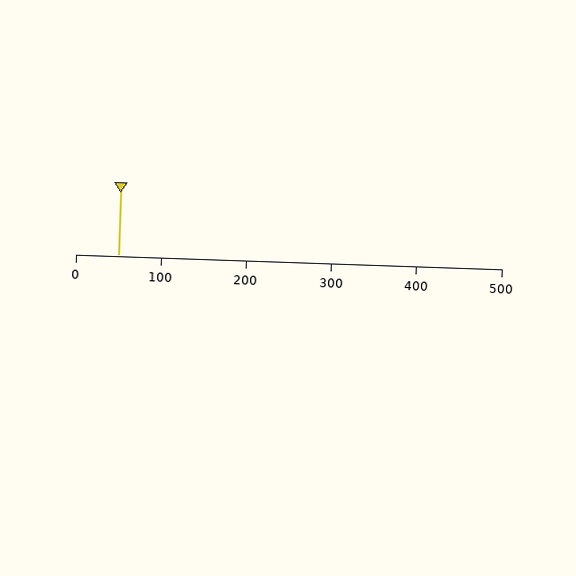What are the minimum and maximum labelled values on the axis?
The axis runs from 0 to 500.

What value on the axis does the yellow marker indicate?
The marker indicates approximately 50.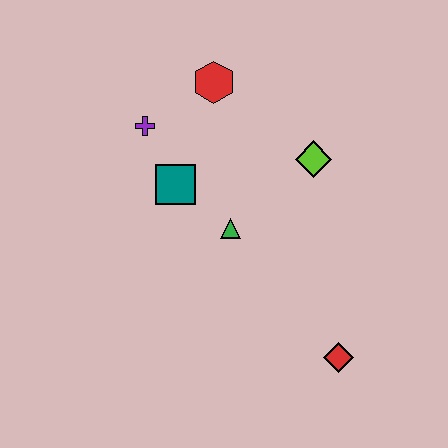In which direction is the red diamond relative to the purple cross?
The red diamond is below the purple cross.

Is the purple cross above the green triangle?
Yes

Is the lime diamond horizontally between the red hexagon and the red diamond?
Yes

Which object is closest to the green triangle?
The teal square is closest to the green triangle.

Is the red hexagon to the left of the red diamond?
Yes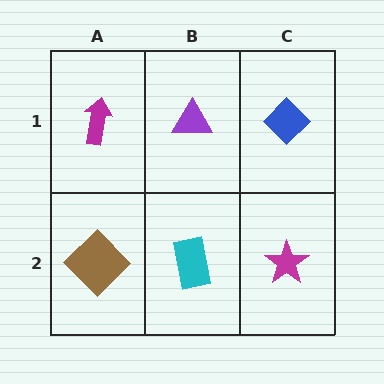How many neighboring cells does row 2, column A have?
2.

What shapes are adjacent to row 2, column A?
A magenta arrow (row 1, column A), a cyan rectangle (row 2, column B).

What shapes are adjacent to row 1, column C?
A magenta star (row 2, column C), a purple triangle (row 1, column B).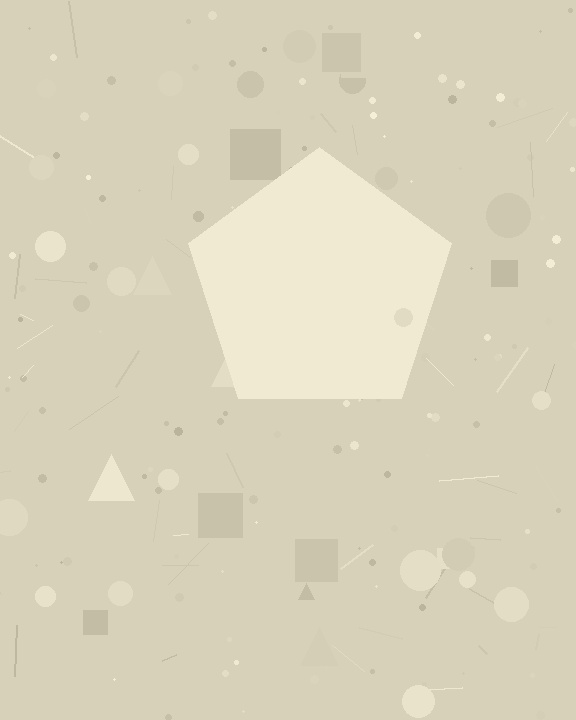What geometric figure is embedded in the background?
A pentagon is embedded in the background.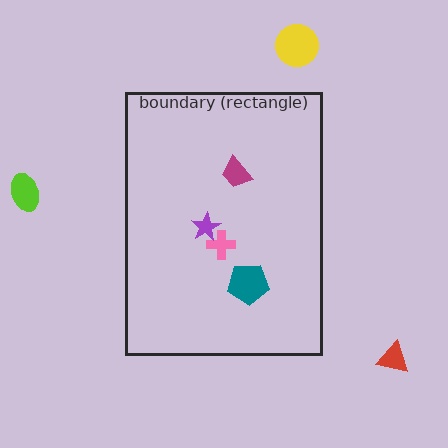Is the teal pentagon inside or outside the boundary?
Inside.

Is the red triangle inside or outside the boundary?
Outside.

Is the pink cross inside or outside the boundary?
Inside.